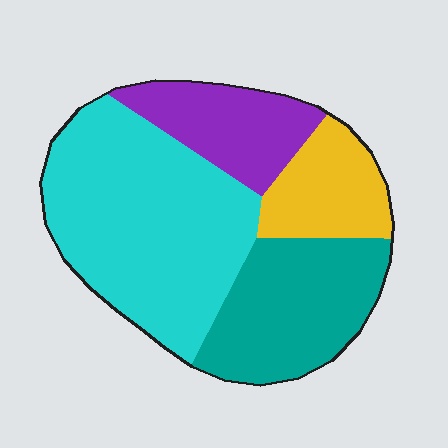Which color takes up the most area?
Cyan, at roughly 45%.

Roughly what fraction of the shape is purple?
Purple takes up about one sixth (1/6) of the shape.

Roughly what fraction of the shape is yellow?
Yellow covers about 15% of the shape.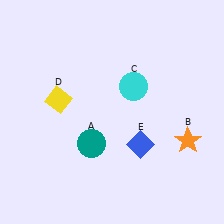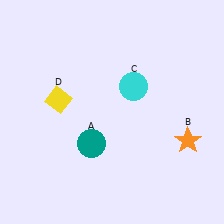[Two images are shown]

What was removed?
The blue diamond (E) was removed in Image 2.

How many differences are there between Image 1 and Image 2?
There is 1 difference between the two images.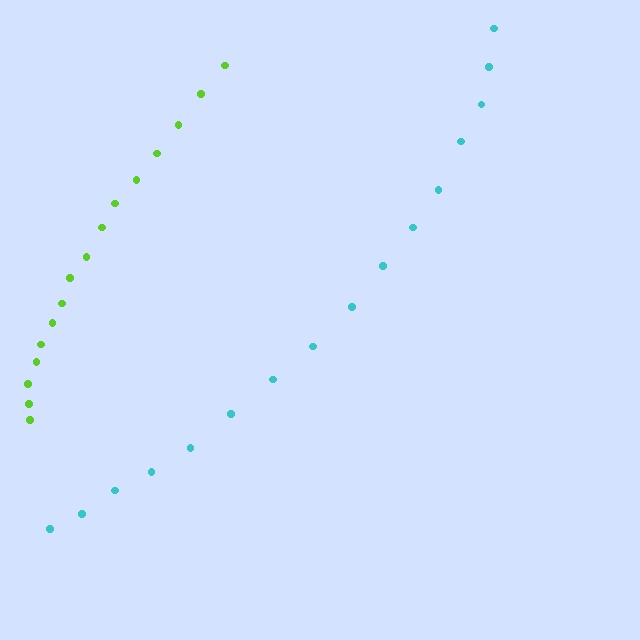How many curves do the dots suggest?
There are 2 distinct paths.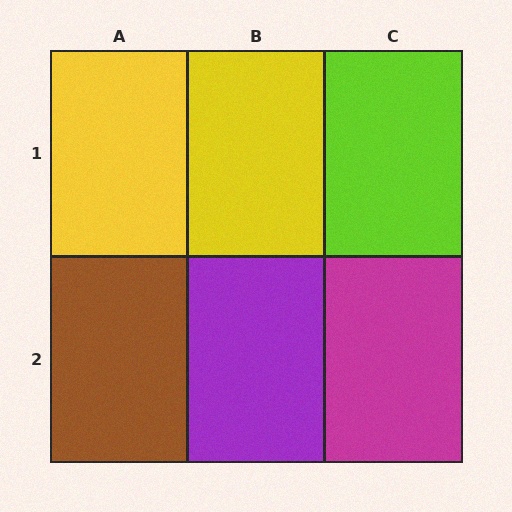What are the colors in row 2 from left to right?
Brown, purple, magenta.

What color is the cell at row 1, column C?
Lime.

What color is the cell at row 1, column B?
Yellow.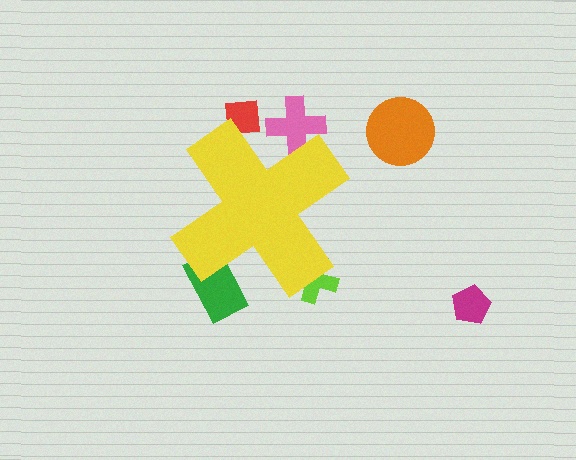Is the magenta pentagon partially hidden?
No, the magenta pentagon is fully visible.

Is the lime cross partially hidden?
Yes, the lime cross is partially hidden behind the yellow cross.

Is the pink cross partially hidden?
Yes, the pink cross is partially hidden behind the yellow cross.